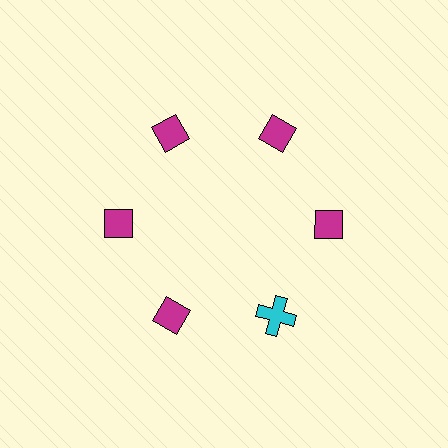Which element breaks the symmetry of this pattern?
The cyan cross at roughly the 5 o'clock position breaks the symmetry. All other shapes are magenta diamonds.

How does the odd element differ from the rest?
It differs in both color (cyan instead of magenta) and shape (cross instead of diamond).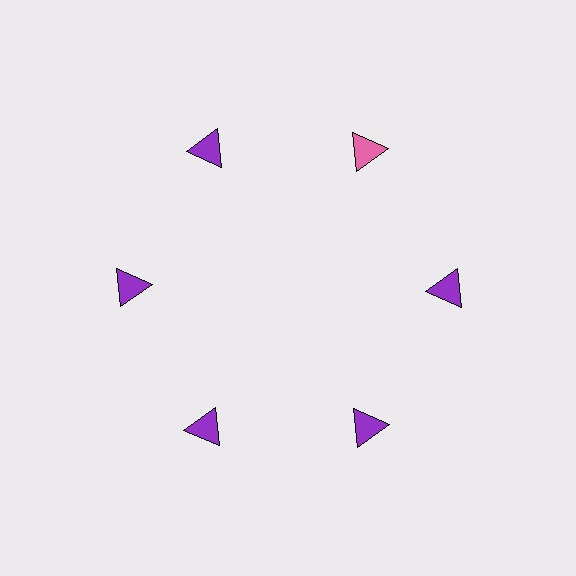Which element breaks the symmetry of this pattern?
The pink triangle at roughly the 1 o'clock position breaks the symmetry. All other shapes are purple triangles.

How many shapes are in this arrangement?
There are 6 shapes arranged in a ring pattern.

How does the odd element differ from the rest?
It has a different color: pink instead of purple.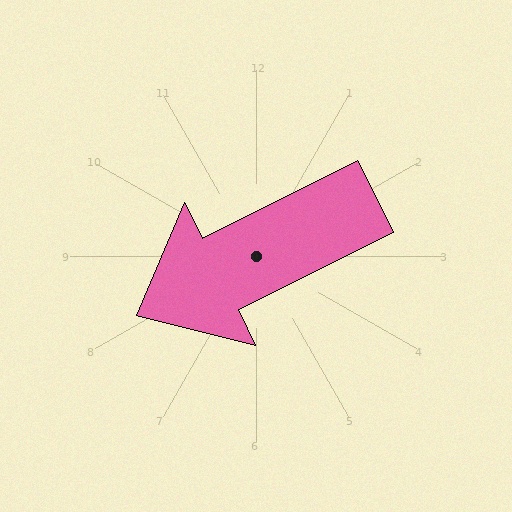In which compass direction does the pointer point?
Southwest.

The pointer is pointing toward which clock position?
Roughly 8 o'clock.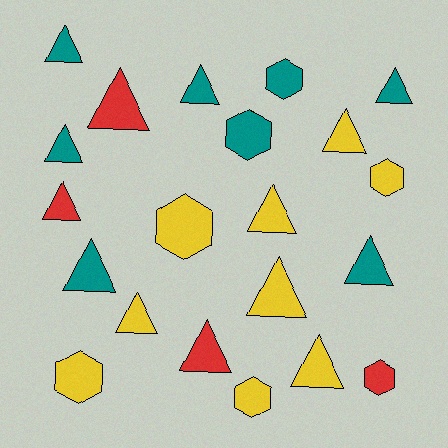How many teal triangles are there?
There are 6 teal triangles.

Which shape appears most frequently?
Triangle, with 14 objects.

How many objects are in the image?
There are 21 objects.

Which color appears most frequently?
Yellow, with 9 objects.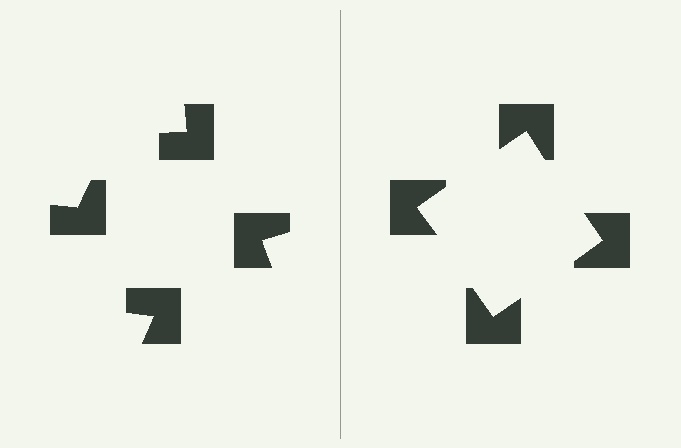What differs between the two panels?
The notched squares are positioned identically on both sides; only the wedge orientations differ. On the right they align to a square; on the left they are misaligned.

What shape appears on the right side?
An illusory square.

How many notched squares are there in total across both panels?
8 — 4 on each side.